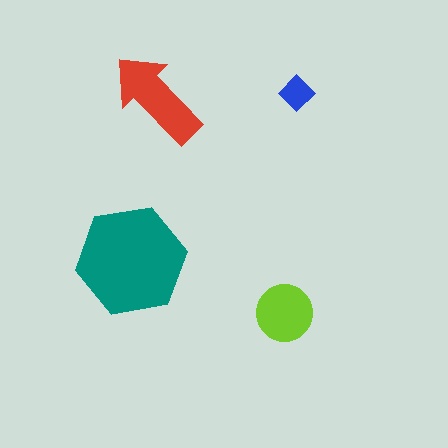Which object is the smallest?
The blue diamond.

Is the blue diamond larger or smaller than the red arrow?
Smaller.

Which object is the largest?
The teal hexagon.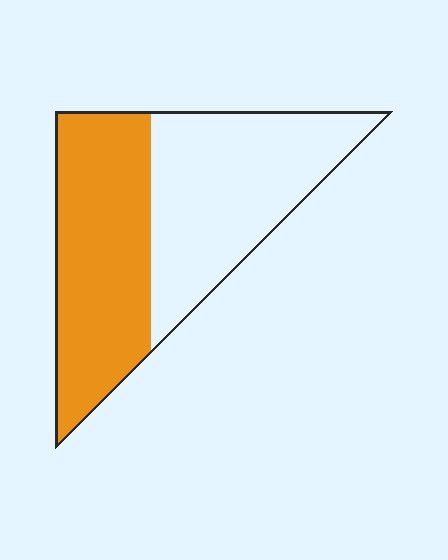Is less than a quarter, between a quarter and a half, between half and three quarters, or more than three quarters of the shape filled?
Between a quarter and a half.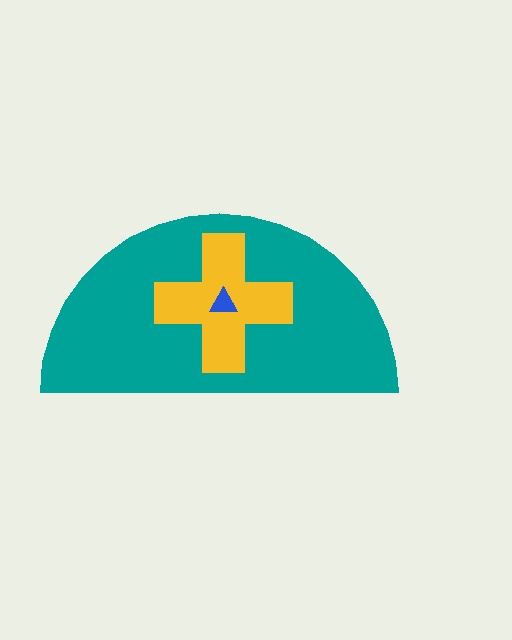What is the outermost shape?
The teal semicircle.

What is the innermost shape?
The blue triangle.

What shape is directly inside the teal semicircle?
The yellow cross.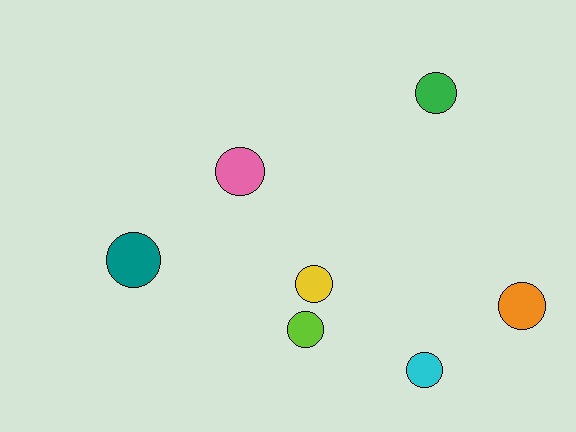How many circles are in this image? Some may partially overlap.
There are 7 circles.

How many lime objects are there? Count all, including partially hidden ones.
There is 1 lime object.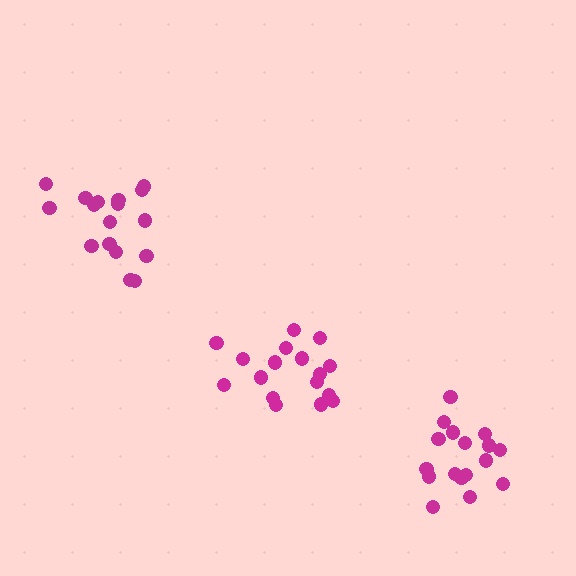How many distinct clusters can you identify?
There are 3 distinct clusters.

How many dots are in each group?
Group 1: 17 dots, Group 2: 17 dots, Group 3: 17 dots (51 total).